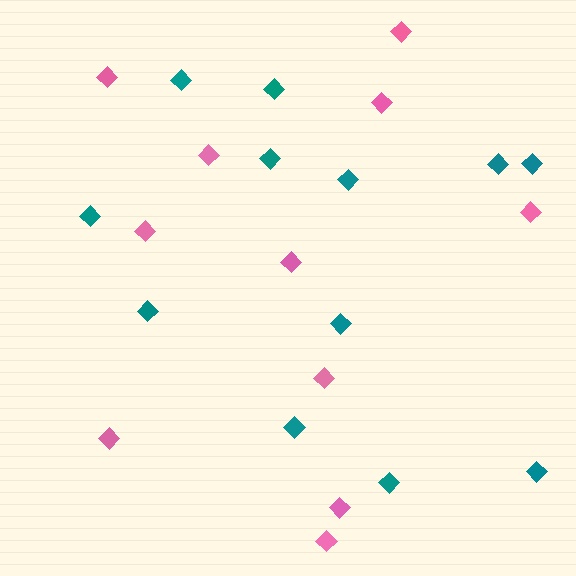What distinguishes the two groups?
There are 2 groups: one group of teal diamonds (12) and one group of pink diamonds (11).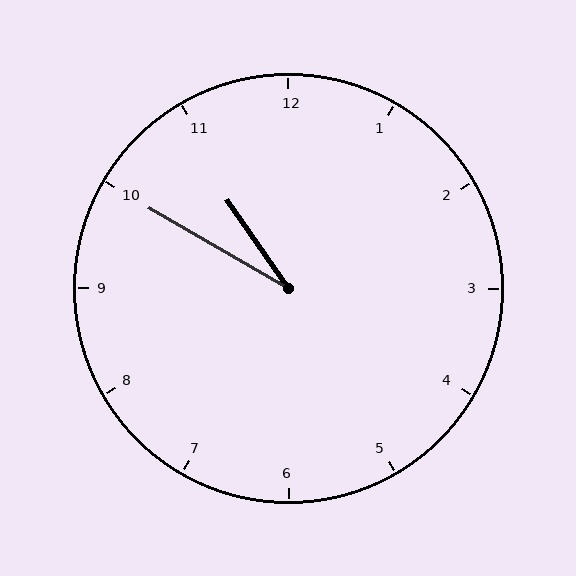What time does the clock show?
10:50.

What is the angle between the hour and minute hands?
Approximately 25 degrees.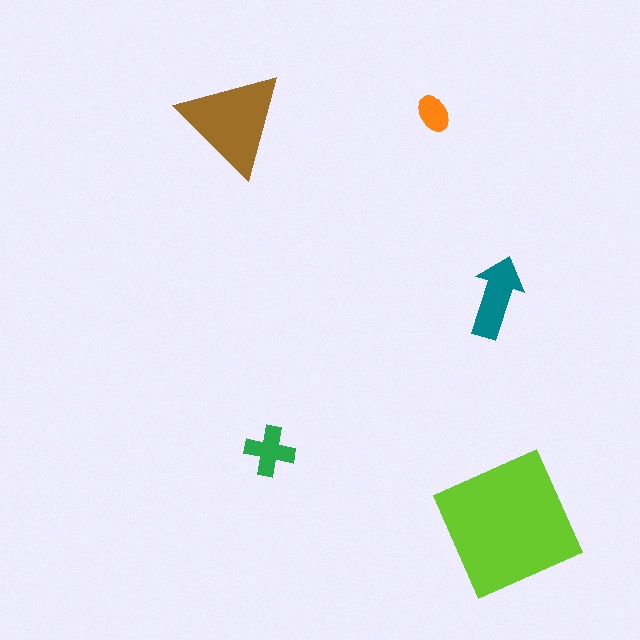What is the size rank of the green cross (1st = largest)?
4th.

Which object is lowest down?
The lime square is bottommost.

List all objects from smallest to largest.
The orange ellipse, the green cross, the teal arrow, the brown triangle, the lime square.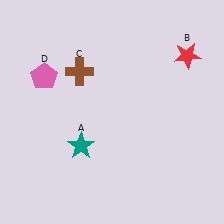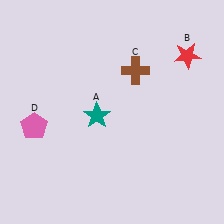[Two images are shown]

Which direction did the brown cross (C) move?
The brown cross (C) moved right.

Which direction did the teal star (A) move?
The teal star (A) moved up.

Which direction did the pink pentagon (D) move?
The pink pentagon (D) moved down.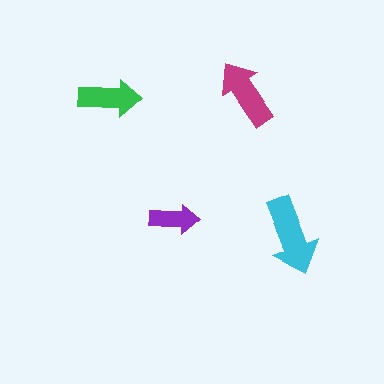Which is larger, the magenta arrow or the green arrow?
The magenta one.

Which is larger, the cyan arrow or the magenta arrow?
The cyan one.